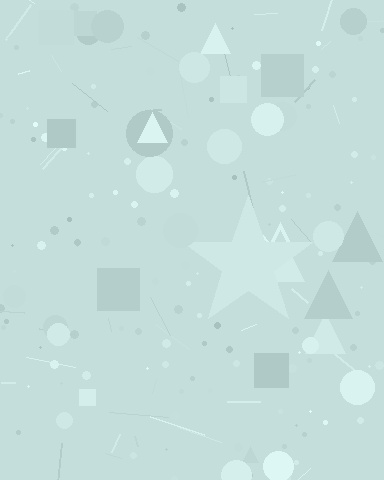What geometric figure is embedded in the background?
A star is embedded in the background.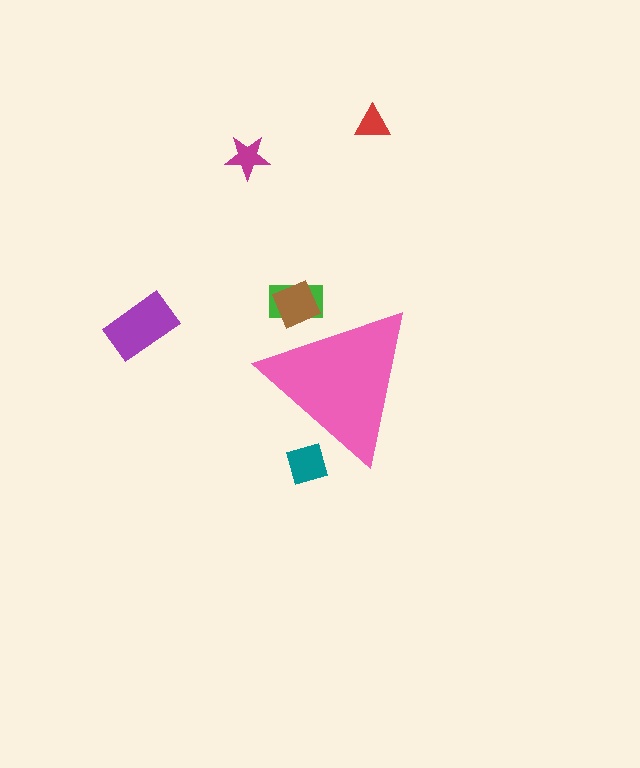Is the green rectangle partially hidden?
Yes, the green rectangle is partially hidden behind the pink triangle.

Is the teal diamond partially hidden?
Yes, the teal diamond is partially hidden behind the pink triangle.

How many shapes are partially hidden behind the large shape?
3 shapes are partially hidden.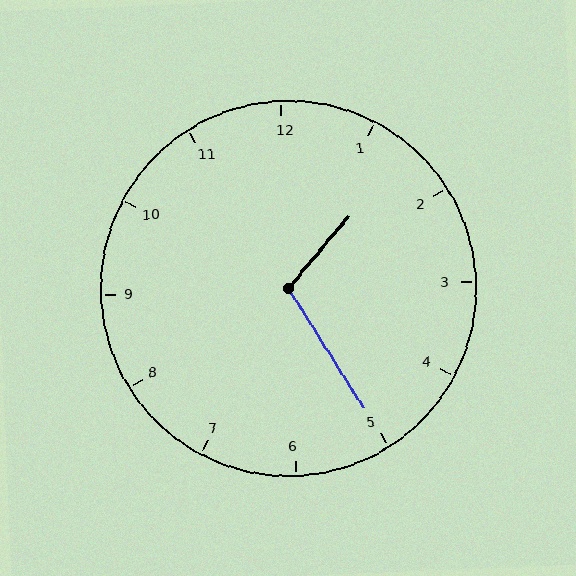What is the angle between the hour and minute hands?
Approximately 108 degrees.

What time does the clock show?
1:25.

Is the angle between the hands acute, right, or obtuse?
It is obtuse.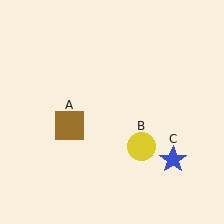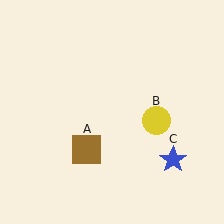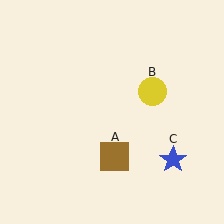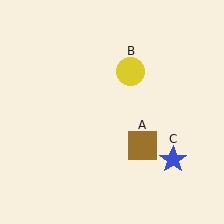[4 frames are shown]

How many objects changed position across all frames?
2 objects changed position: brown square (object A), yellow circle (object B).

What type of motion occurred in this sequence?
The brown square (object A), yellow circle (object B) rotated counterclockwise around the center of the scene.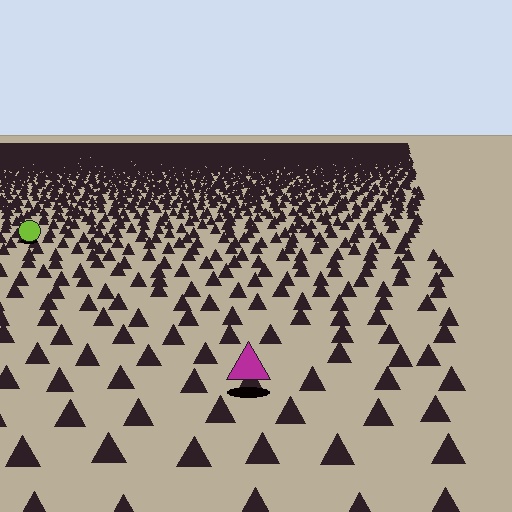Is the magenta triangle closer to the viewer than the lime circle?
Yes. The magenta triangle is closer — you can tell from the texture gradient: the ground texture is coarser near it.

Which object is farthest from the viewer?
The lime circle is farthest from the viewer. It appears smaller and the ground texture around it is denser.